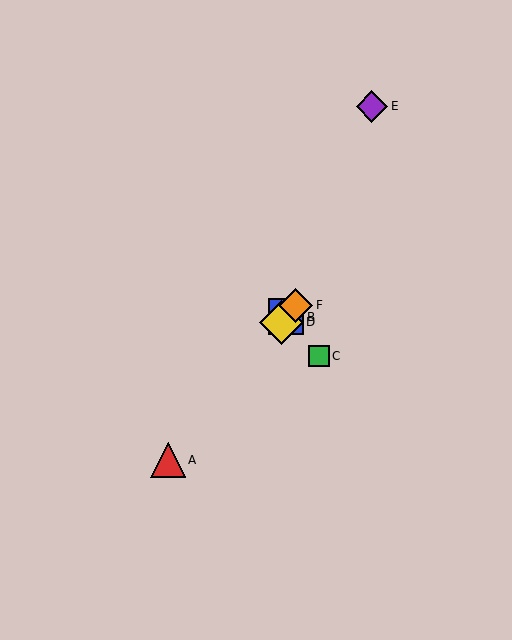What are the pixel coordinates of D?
Object D is at (281, 322).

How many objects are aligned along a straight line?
4 objects (A, B, D, F) are aligned along a straight line.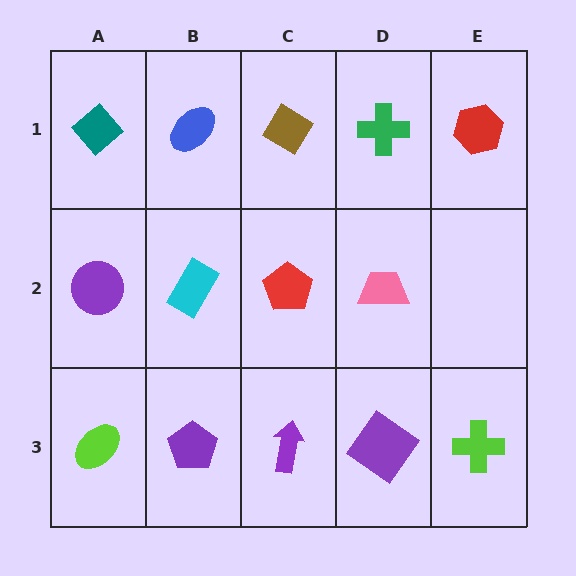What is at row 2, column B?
A cyan rectangle.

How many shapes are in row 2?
4 shapes.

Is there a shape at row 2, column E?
No, that cell is empty.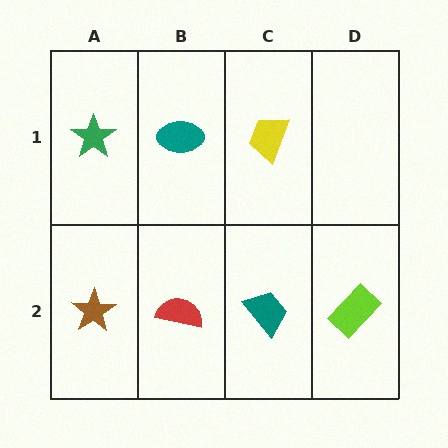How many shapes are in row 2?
4 shapes.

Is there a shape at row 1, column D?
No, that cell is empty.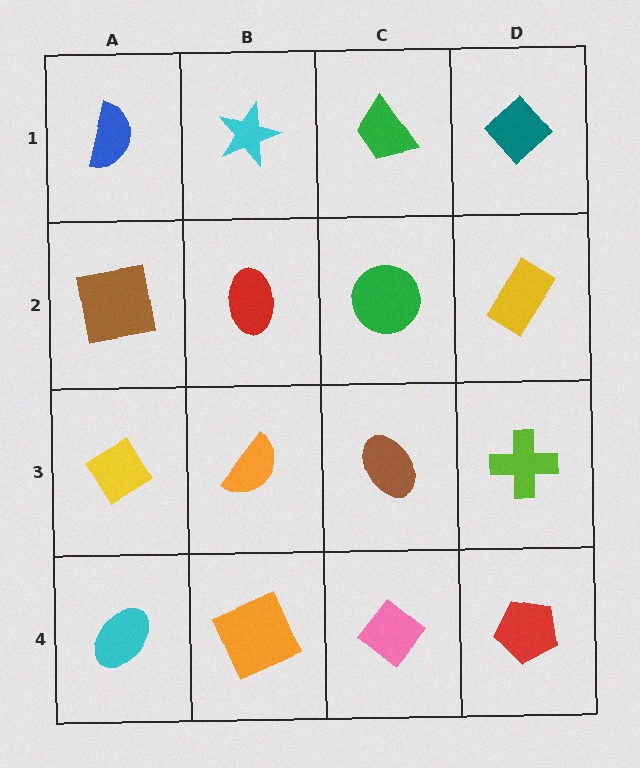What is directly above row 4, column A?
A yellow diamond.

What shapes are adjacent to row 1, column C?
A green circle (row 2, column C), a cyan star (row 1, column B), a teal diamond (row 1, column D).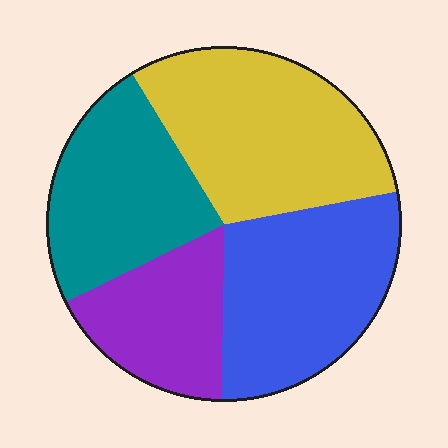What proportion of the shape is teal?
Teal takes up about one quarter (1/4) of the shape.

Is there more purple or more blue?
Blue.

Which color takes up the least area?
Purple, at roughly 15%.